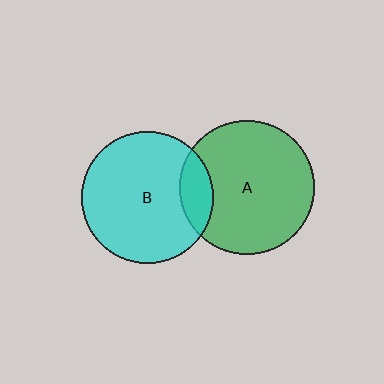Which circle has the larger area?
Circle A (green).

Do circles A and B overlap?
Yes.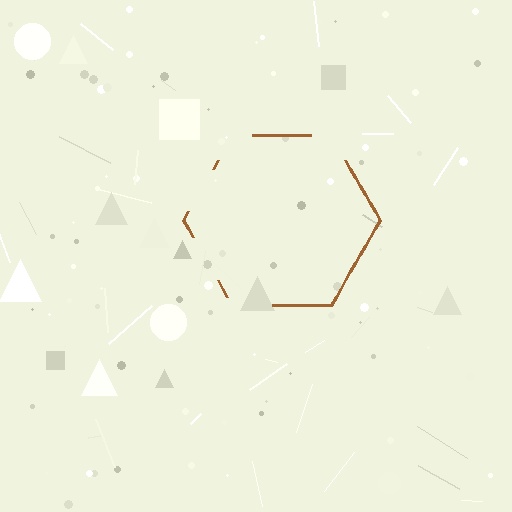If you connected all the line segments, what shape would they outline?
They would outline a hexagon.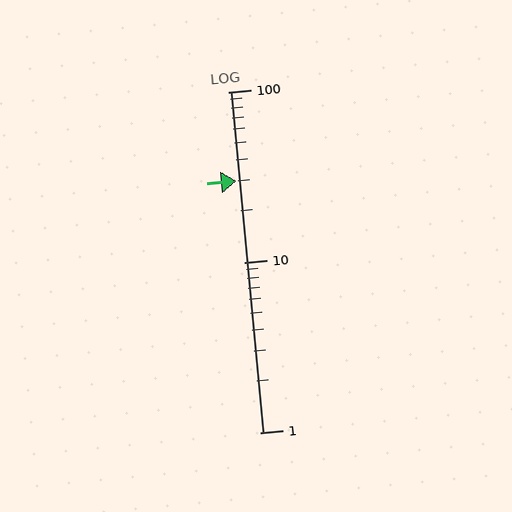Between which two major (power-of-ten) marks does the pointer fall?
The pointer is between 10 and 100.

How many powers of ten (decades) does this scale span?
The scale spans 2 decades, from 1 to 100.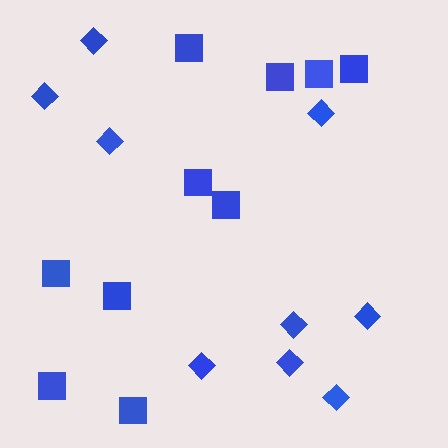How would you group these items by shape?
There are 2 groups: one group of diamonds (9) and one group of squares (10).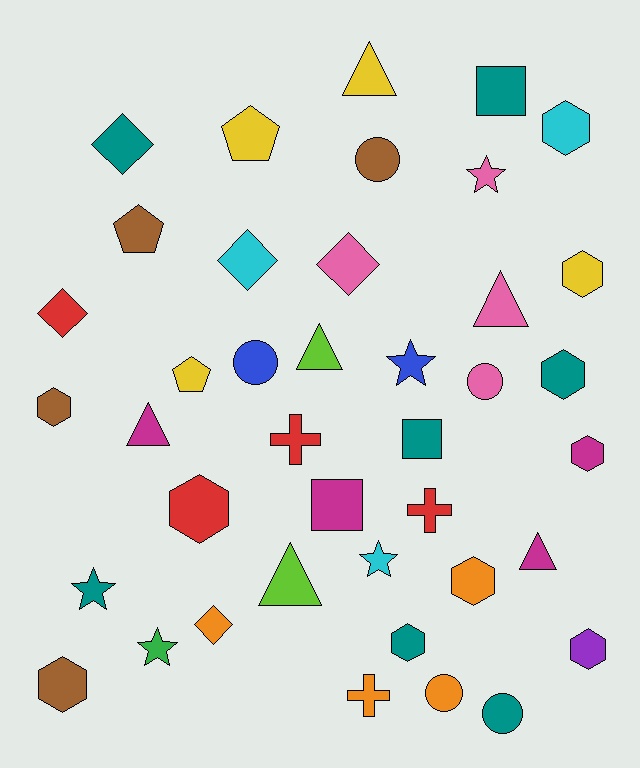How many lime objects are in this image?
There are 2 lime objects.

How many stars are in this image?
There are 5 stars.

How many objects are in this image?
There are 40 objects.